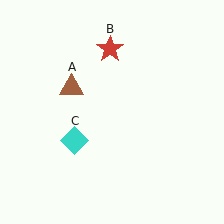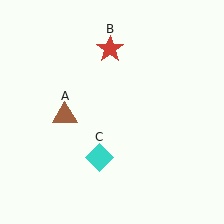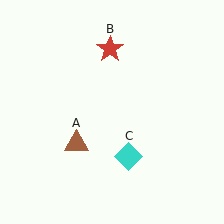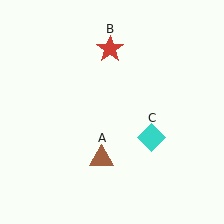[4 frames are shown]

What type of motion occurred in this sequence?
The brown triangle (object A), cyan diamond (object C) rotated counterclockwise around the center of the scene.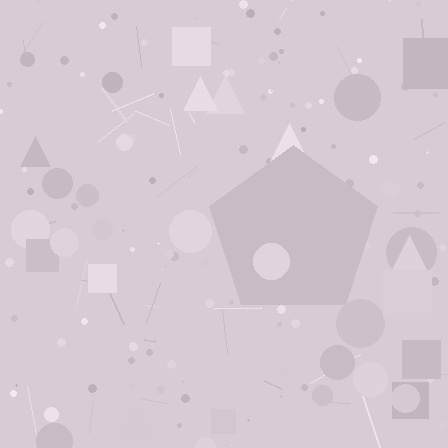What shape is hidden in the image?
A pentagon is hidden in the image.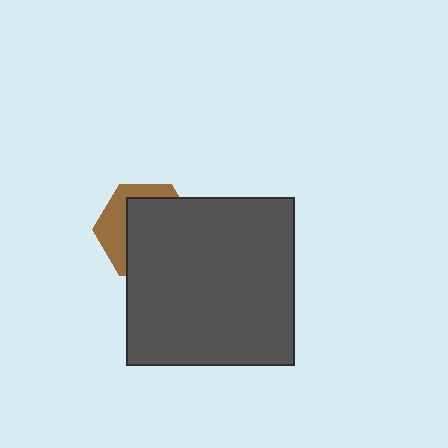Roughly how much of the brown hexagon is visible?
A small part of it is visible (roughly 34%).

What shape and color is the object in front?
The object in front is a dark gray square.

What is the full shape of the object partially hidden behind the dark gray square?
The partially hidden object is a brown hexagon.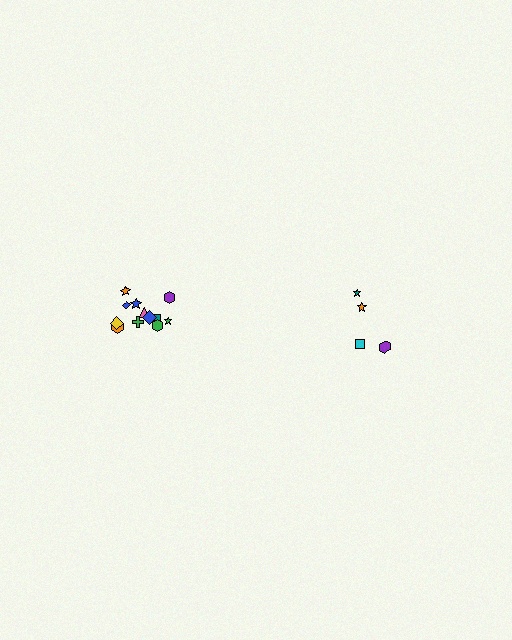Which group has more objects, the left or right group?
The left group.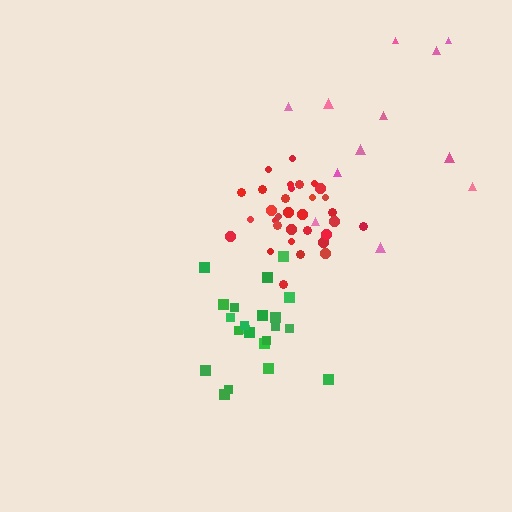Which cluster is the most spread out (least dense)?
Pink.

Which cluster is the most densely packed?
Red.